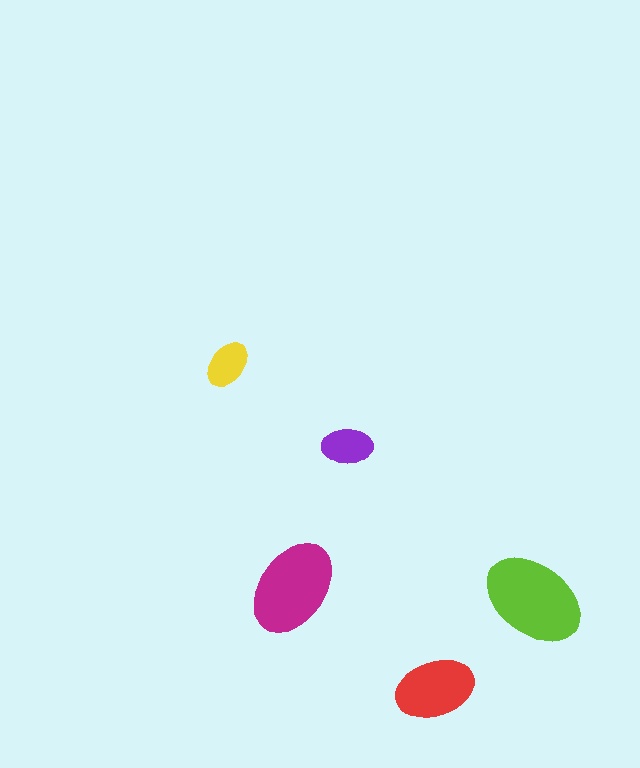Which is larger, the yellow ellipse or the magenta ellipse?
The magenta one.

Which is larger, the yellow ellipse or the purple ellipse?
The purple one.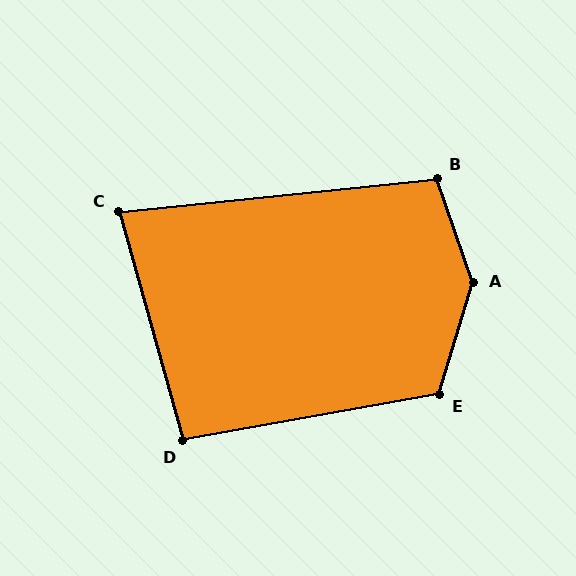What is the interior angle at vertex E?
Approximately 117 degrees (obtuse).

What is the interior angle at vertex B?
Approximately 103 degrees (obtuse).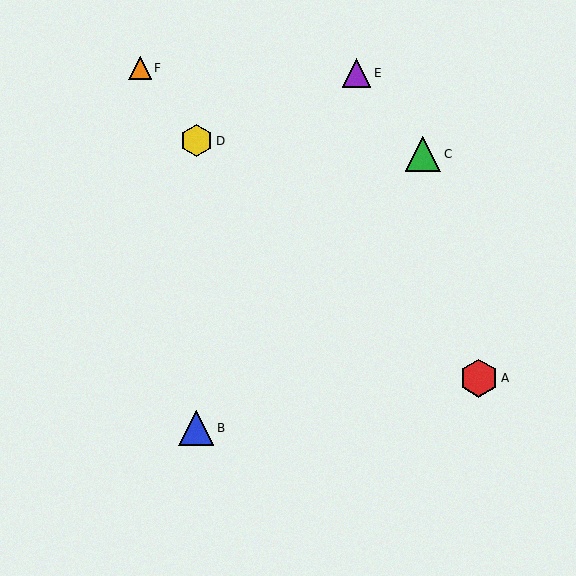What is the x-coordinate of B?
Object B is at x≈196.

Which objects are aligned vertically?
Objects B, D are aligned vertically.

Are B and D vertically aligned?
Yes, both are at x≈196.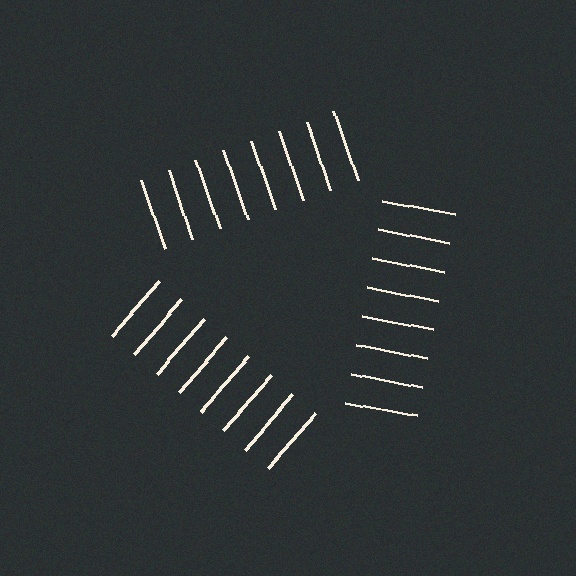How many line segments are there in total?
24 — 8 along each of the 3 edges.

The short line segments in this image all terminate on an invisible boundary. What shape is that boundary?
An illusory triangle — the line segments terminate on its edges but no continuous stroke is drawn.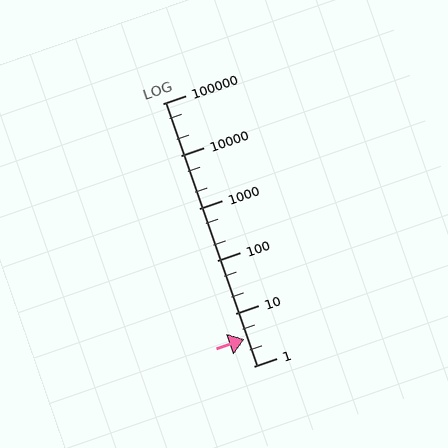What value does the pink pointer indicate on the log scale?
The pointer indicates approximately 3.2.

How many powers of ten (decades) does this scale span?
The scale spans 5 decades, from 1 to 100000.